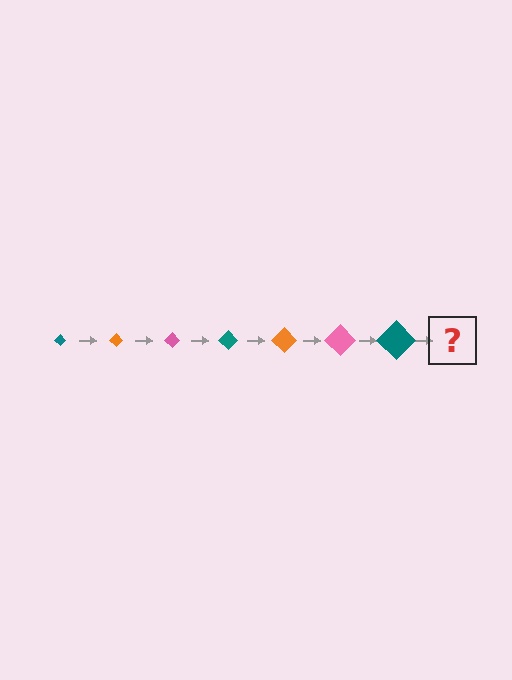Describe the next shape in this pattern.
It should be an orange diamond, larger than the previous one.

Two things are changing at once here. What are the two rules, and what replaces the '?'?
The two rules are that the diamond grows larger each step and the color cycles through teal, orange, and pink. The '?' should be an orange diamond, larger than the previous one.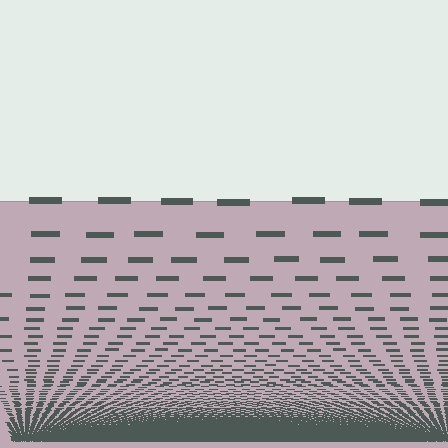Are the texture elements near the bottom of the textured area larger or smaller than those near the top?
Smaller. The gradient is inverted — elements near the bottom are smaller and denser.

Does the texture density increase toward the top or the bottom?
Density increases toward the bottom.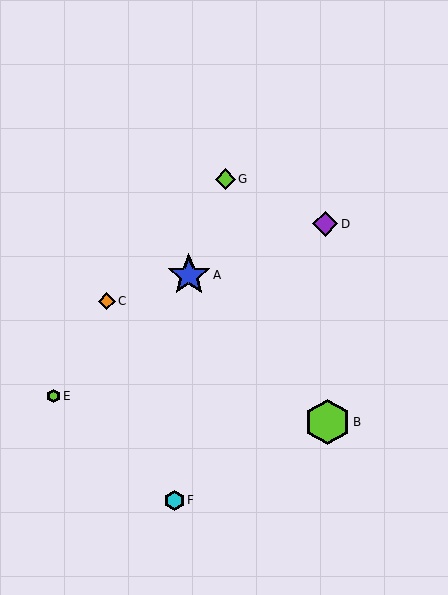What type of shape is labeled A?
Shape A is a blue star.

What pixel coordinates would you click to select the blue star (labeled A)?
Click at (189, 275) to select the blue star A.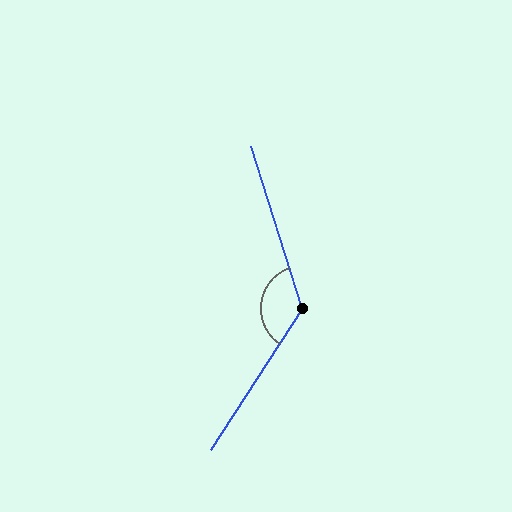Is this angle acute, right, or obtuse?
It is obtuse.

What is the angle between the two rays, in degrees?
Approximately 129 degrees.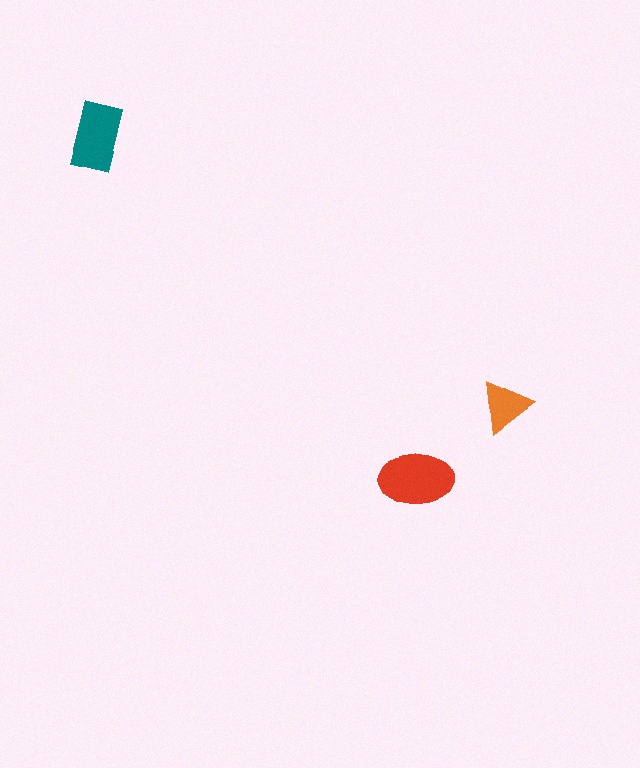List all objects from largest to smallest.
The red ellipse, the teal rectangle, the orange triangle.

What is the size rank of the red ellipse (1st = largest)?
1st.